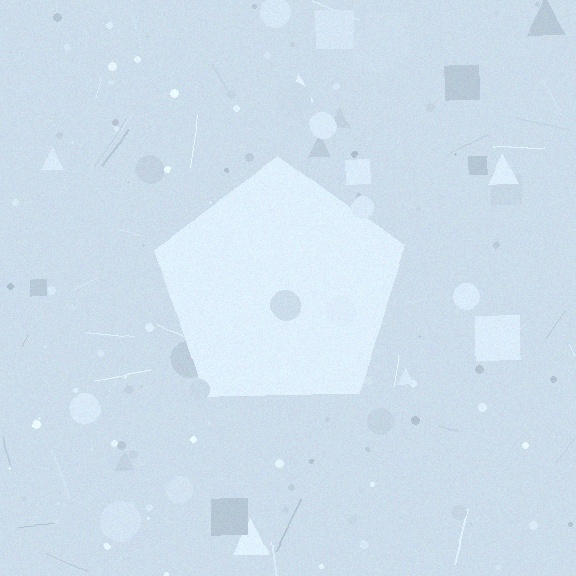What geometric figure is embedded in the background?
A pentagon is embedded in the background.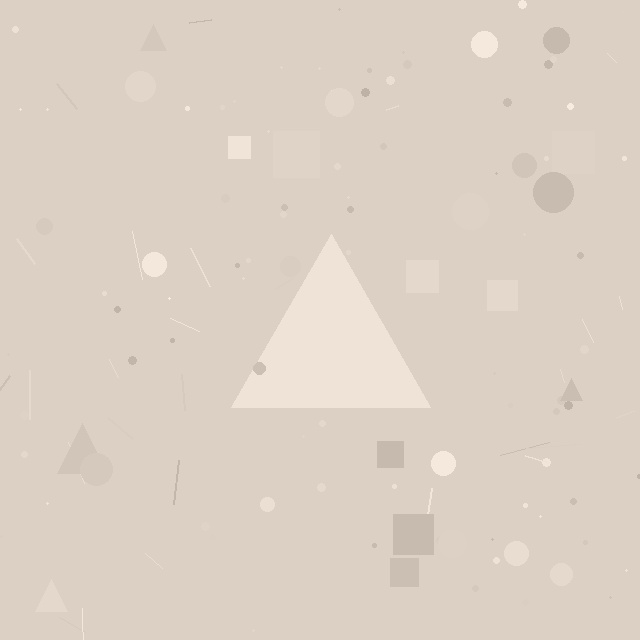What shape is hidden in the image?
A triangle is hidden in the image.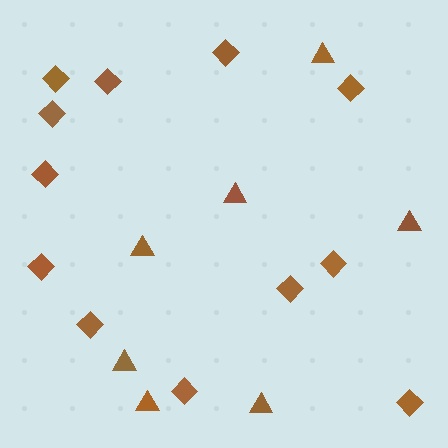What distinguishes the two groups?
There are 2 groups: one group of triangles (7) and one group of diamonds (12).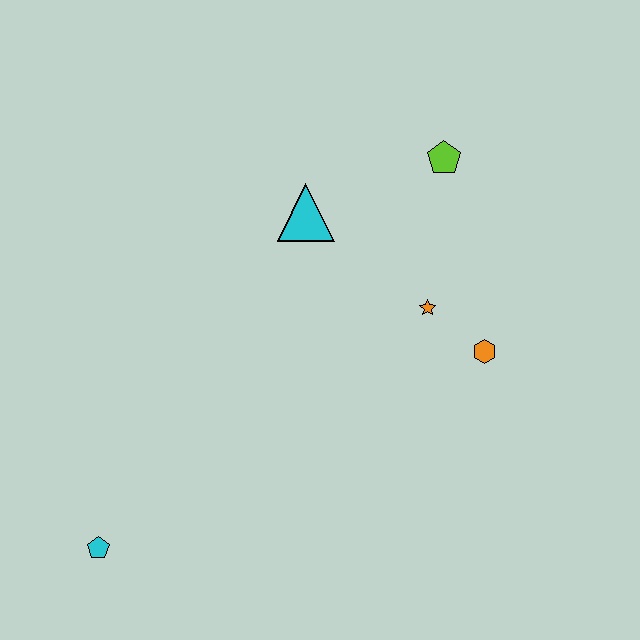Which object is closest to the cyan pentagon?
The cyan triangle is closest to the cyan pentagon.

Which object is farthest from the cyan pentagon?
The lime pentagon is farthest from the cyan pentagon.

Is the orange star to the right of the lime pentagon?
No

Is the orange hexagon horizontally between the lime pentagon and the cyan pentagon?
No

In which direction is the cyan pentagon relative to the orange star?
The cyan pentagon is to the left of the orange star.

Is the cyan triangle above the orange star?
Yes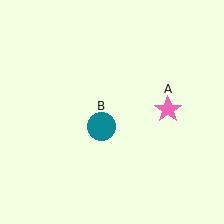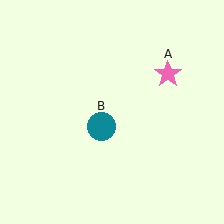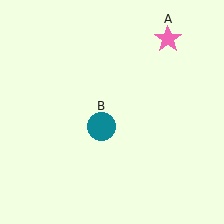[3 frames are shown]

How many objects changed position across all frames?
1 object changed position: pink star (object A).